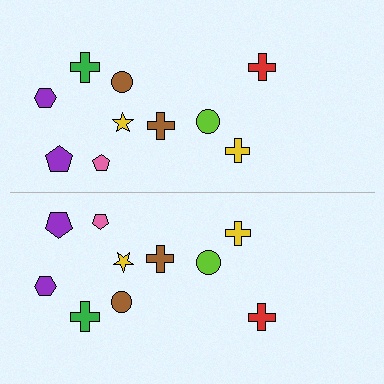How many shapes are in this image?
There are 20 shapes in this image.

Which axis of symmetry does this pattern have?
The pattern has a horizontal axis of symmetry running through the center of the image.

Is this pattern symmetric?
Yes, this pattern has bilateral (reflection) symmetry.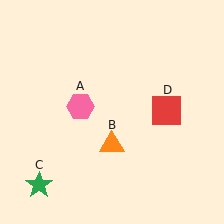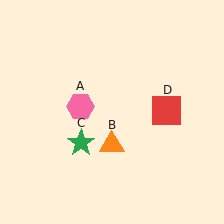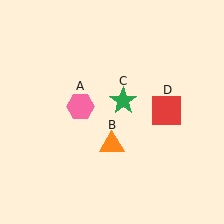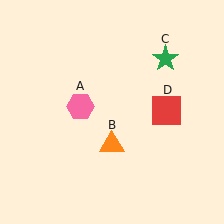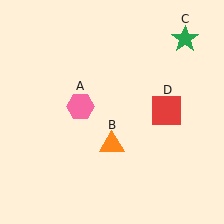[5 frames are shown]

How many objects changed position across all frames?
1 object changed position: green star (object C).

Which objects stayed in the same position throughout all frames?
Pink hexagon (object A) and orange triangle (object B) and red square (object D) remained stationary.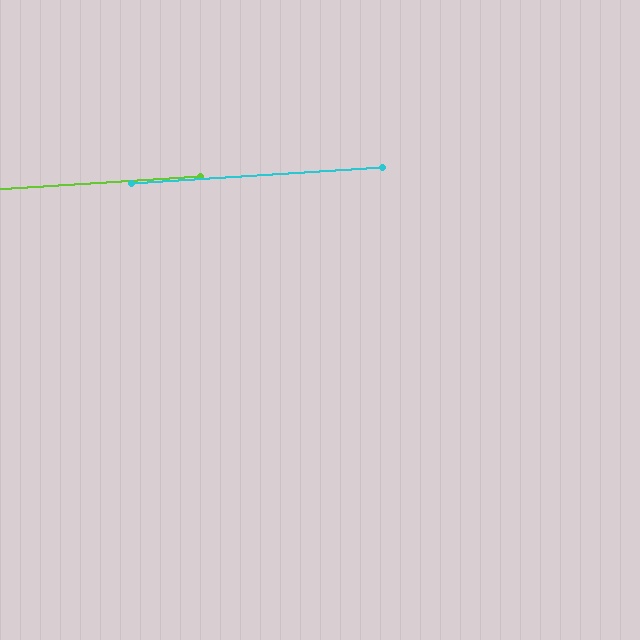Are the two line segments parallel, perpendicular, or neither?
Parallel — their directions differ by only 0.0°.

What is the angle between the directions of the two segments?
Approximately 0 degrees.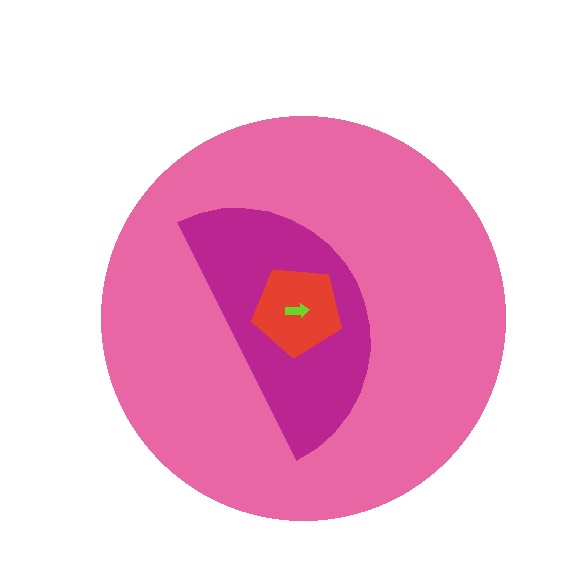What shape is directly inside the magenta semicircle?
The red pentagon.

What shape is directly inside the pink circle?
The magenta semicircle.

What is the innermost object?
The lime arrow.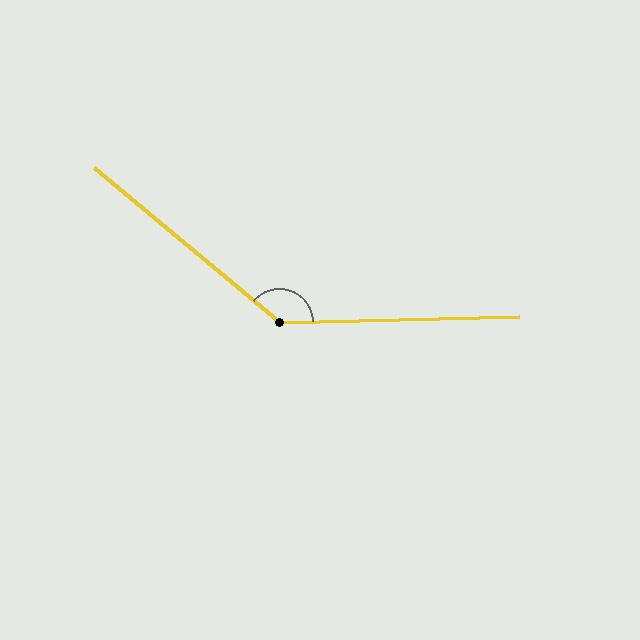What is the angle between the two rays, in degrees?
Approximately 139 degrees.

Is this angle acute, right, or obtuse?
It is obtuse.